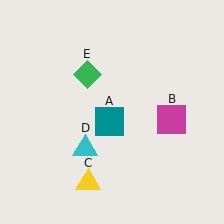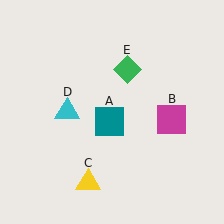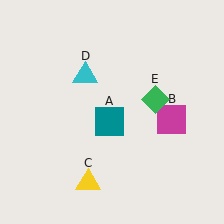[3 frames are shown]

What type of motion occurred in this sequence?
The cyan triangle (object D), green diamond (object E) rotated clockwise around the center of the scene.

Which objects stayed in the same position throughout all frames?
Teal square (object A) and magenta square (object B) and yellow triangle (object C) remained stationary.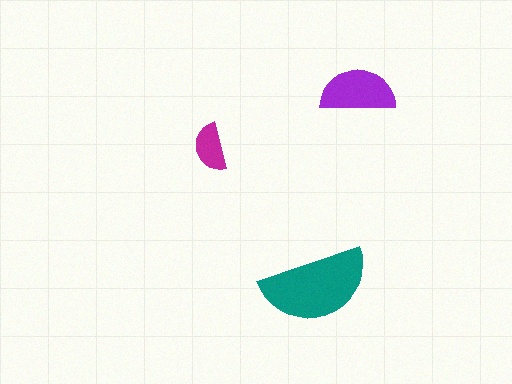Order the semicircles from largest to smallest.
the teal one, the purple one, the magenta one.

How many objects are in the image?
There are 3 objects in the image.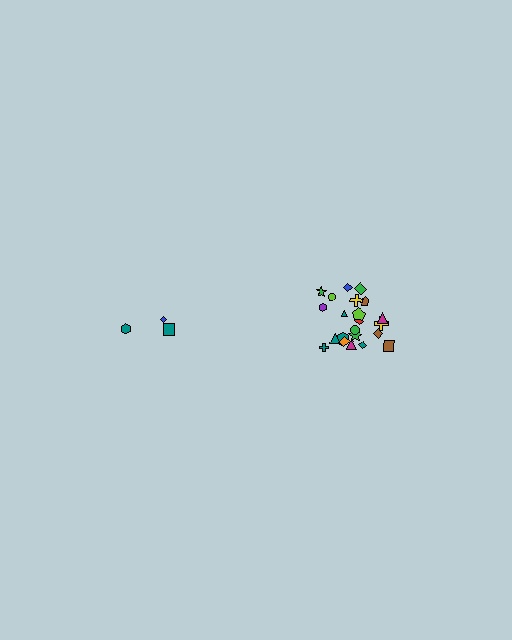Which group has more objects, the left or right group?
The right group.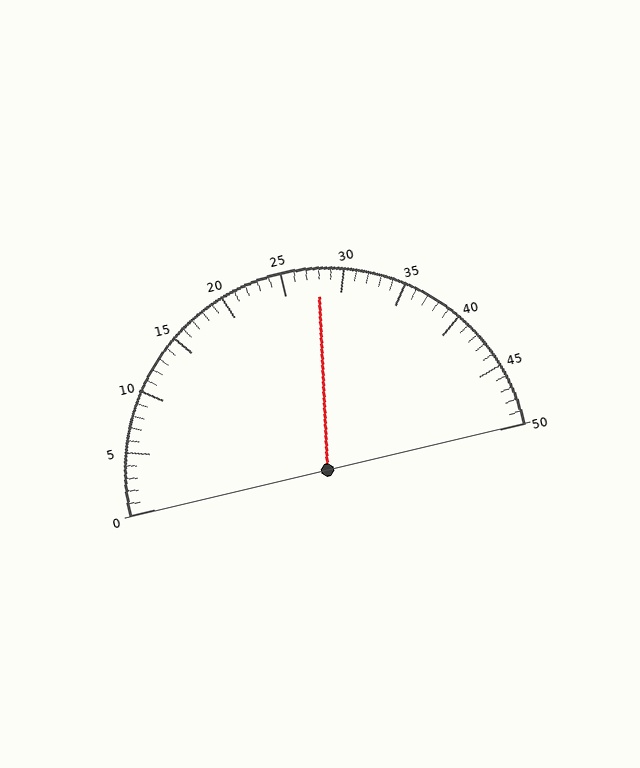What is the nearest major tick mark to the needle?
The nearest major tick mark is 30.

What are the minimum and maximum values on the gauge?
The gauge ranges from 0 to 50.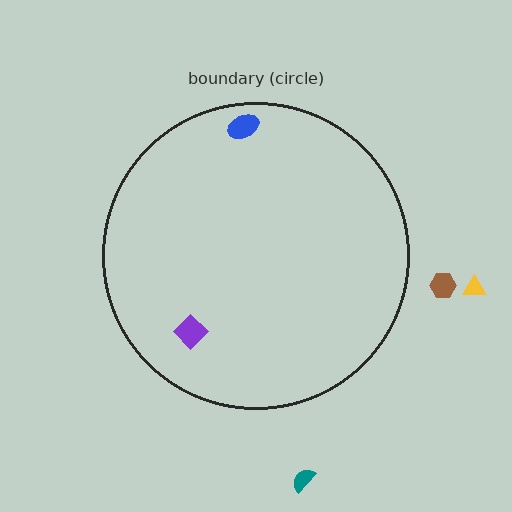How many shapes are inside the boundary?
2 inside, 3 outside.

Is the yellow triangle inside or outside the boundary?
Outside.